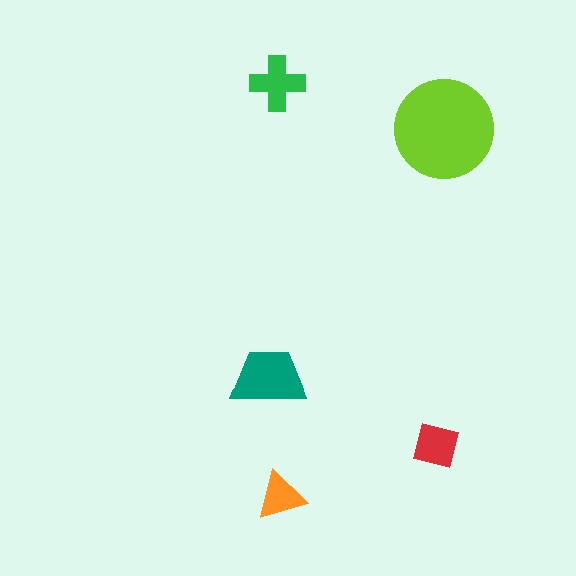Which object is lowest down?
The orange triangle is bottommost.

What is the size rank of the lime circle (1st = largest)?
1st.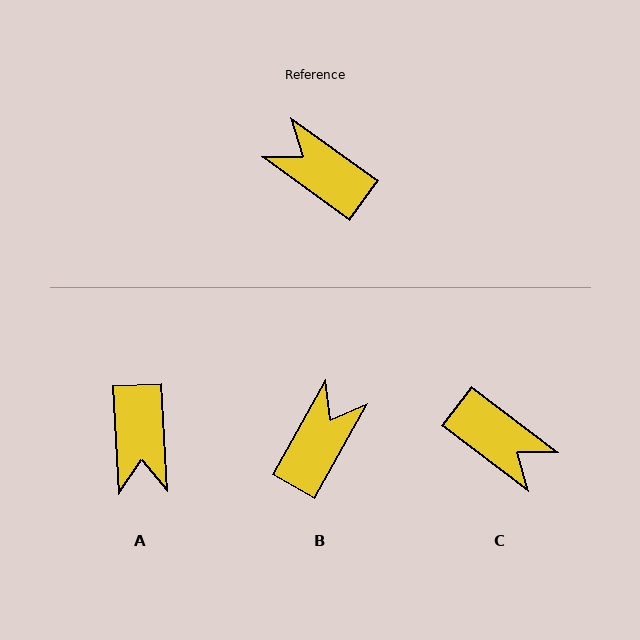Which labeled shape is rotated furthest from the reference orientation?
C, about 178 degrees away.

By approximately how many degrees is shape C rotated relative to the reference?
Approximately 178 degrees counter-clockwise.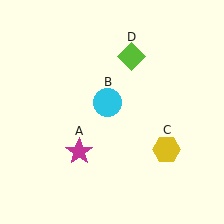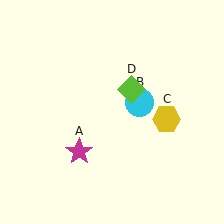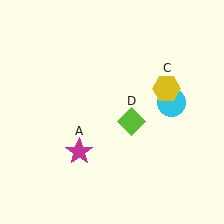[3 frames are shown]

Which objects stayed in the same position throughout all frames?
Magenta star (object A) remained stationary.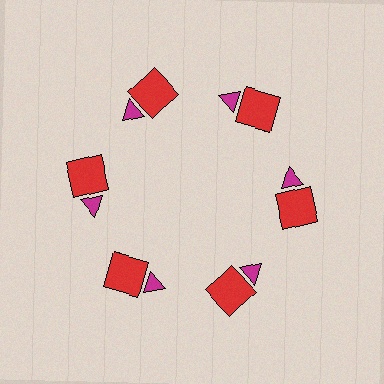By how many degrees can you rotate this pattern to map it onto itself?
The pattern maps onto itself every 60 degrees of rotation.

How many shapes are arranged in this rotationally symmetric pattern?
There are 12 shapes, arranged in 6 groups of 2.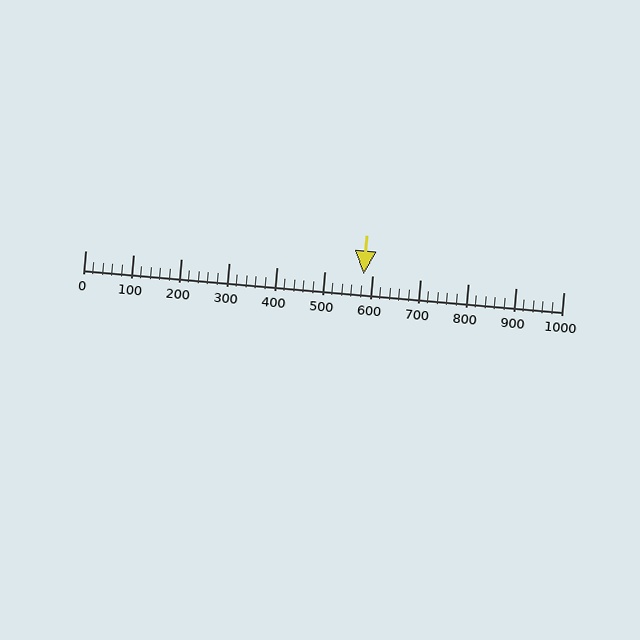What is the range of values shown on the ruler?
The ruler shows values from 0 to 1000.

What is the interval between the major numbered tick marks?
The major tick marks are spaced 100 units apart.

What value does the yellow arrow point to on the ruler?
The yellow arrow points to approximately 583.